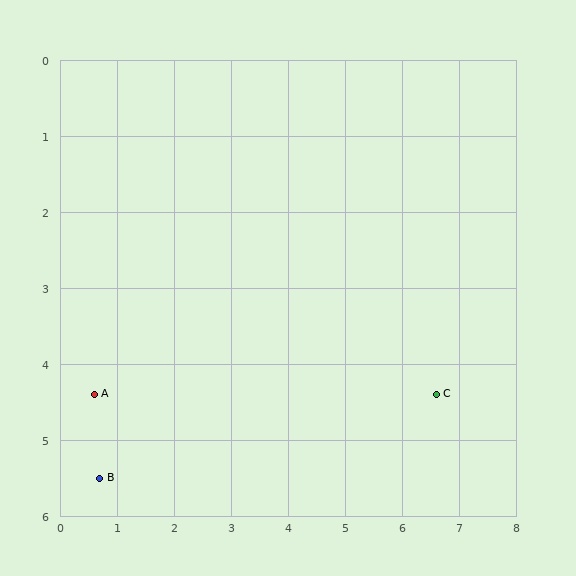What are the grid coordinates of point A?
Point A is at approximately (0.6, 4.4).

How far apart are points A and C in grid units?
Points A and C are about 6.0 grid units apart.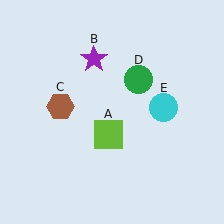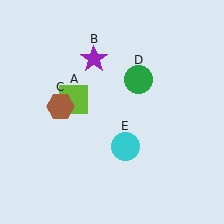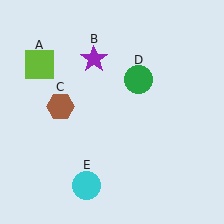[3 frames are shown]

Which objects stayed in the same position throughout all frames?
Purple star (object B) and brown hexagon (object C) and green circle (object D) remained stationary.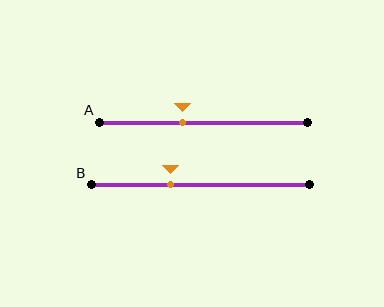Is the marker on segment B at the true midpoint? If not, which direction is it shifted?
No, the marker on segment B is shifted to the left by about 14% of the segment length.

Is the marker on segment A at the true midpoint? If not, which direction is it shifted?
No, the marker on segment A is shifted to the left by about 10% of the segment length.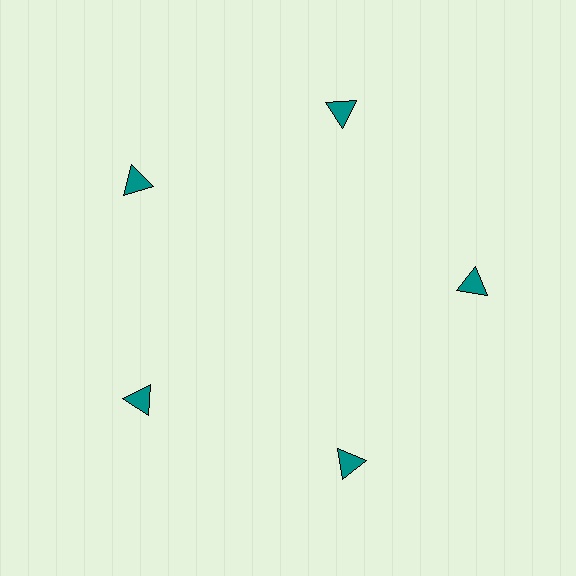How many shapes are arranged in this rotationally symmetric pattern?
There are 5 shapes, arranged in 5 groups of 1.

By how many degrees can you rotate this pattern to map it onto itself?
The pattern maps onto itself every 72 degrees of rotation.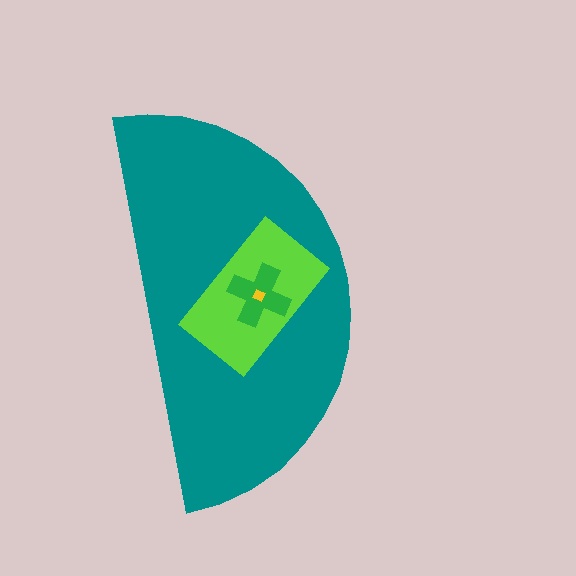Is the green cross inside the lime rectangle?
Yes.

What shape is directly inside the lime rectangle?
The green cross.